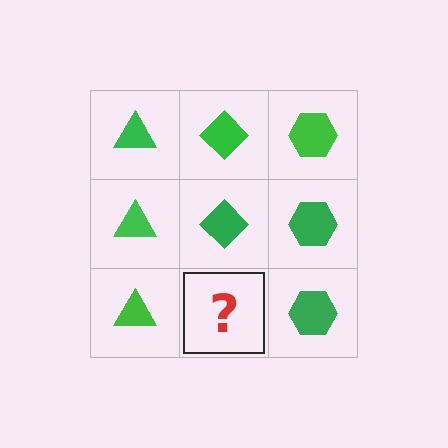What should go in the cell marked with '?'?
The missing cell should contain a green diamond.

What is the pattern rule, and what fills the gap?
The rule is that each column has a consistent shape. The gap should be filled with a green diamond.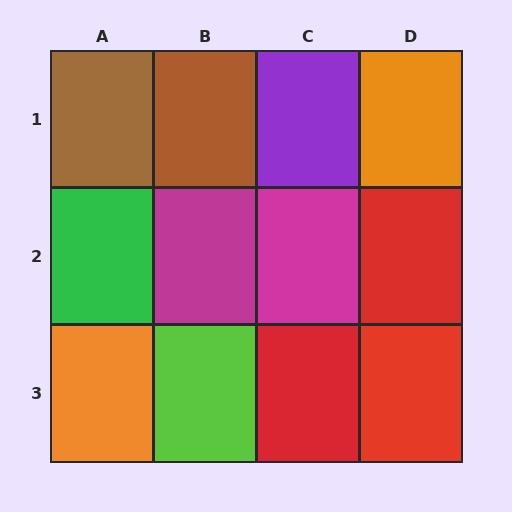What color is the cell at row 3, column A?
Orange.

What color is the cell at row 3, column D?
Red.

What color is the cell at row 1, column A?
Brown.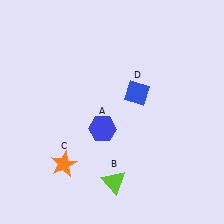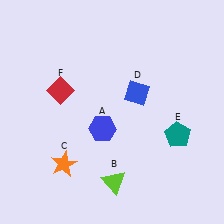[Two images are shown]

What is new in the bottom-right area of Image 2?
A teal pentagon (E) was added in the bottom-right area of Image 2.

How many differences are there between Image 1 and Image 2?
There are 2 differences between the two images.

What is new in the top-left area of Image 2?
A red diamond (F) was added in the top-left area of Image 2.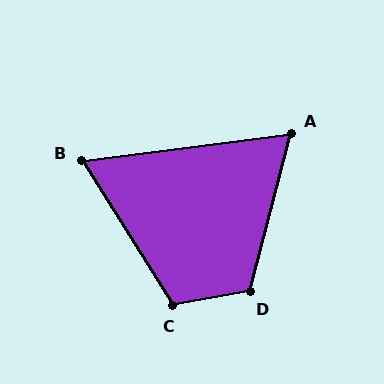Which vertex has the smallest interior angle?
B, at approximately 65 degrees.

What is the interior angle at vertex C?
Approximately 112 degrees (obtuse).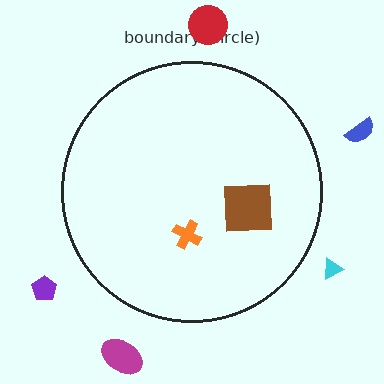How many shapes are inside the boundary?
2 inside, 5 outside.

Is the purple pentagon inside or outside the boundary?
Outside.